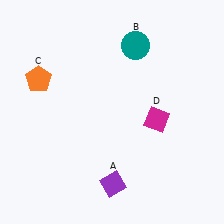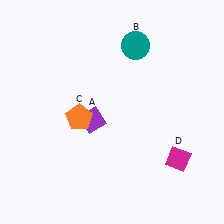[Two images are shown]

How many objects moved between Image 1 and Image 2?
3 objects moved between the two images.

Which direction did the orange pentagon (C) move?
The orange pentagon (C) moved right.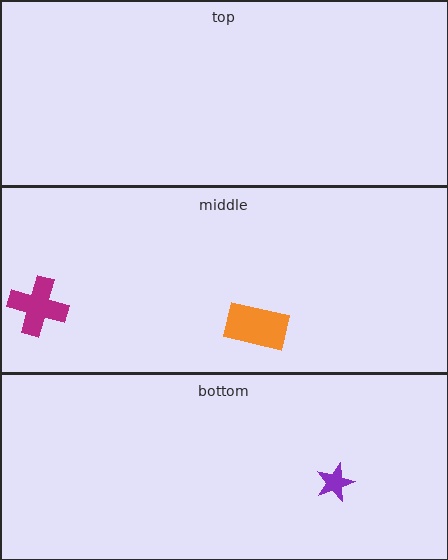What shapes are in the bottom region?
The purple star.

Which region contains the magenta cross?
The middle region.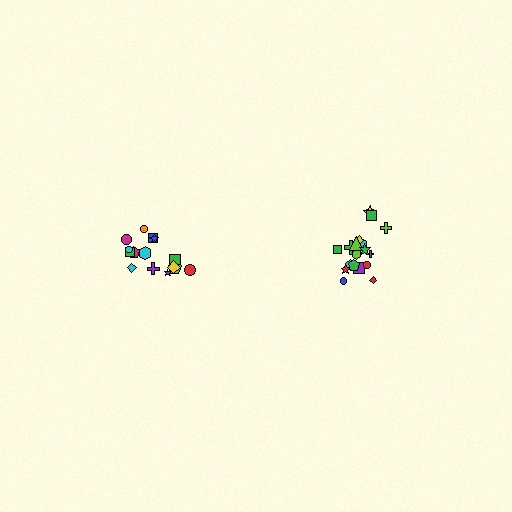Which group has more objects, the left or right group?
The right group.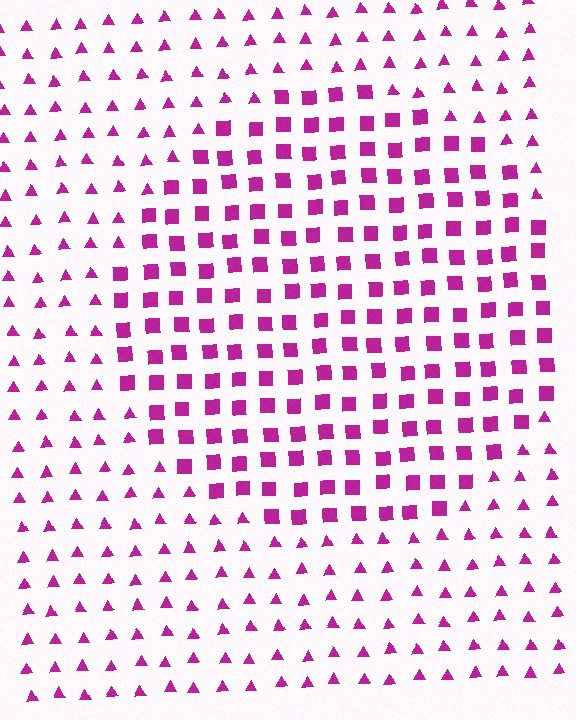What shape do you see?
I see a circle.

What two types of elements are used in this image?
The image uses squares inside the circle region and triangles outside it.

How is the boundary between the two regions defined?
The boundary is defined by a change in element shape: squares inside vs. triangles outside. All elements share the same color and spacing.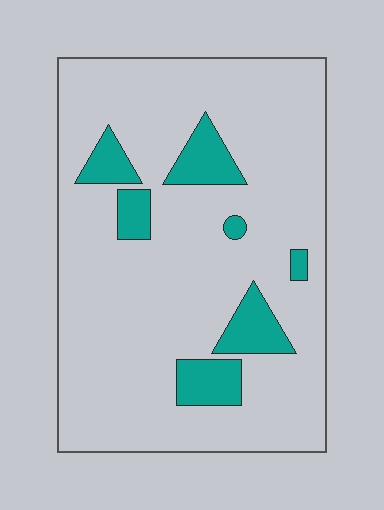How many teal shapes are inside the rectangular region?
7.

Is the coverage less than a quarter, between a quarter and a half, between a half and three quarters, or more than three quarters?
Less than a quarter.